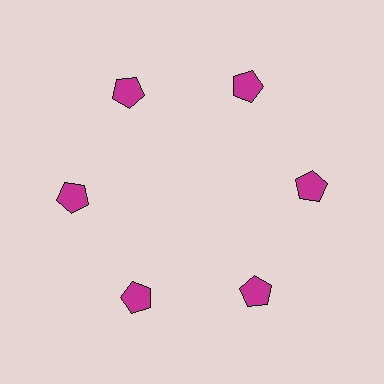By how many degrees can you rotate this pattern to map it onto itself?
The pattern maps onto itself every 60 degrees of rotation.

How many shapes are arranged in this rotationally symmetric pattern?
There are 6 shapes, arranged in 6 groups of 1.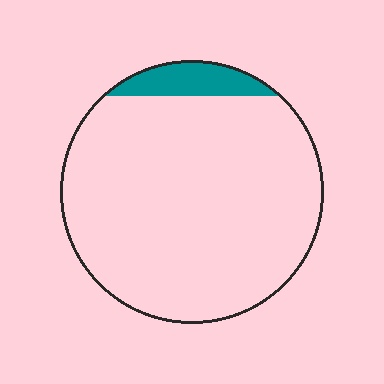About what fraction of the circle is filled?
About one tenth (1/10).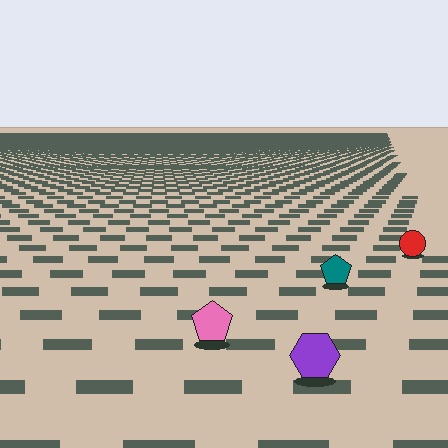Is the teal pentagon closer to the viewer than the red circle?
Yes. The teal pentagon is closer — you can tell from the texture gradient: the ground texture is coarser near it.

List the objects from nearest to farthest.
From nearest to farthest: the purple hexagon, the pink pentagon, the teal pentagon, the red circle.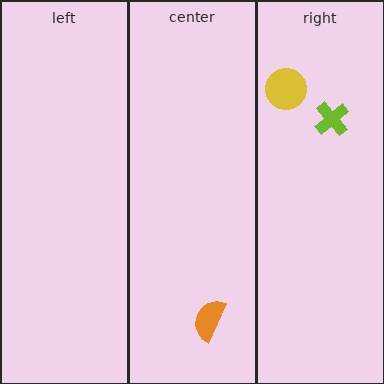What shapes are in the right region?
The lime cross, the yellow circle.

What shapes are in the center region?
The orange semicircle.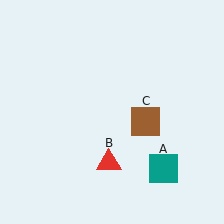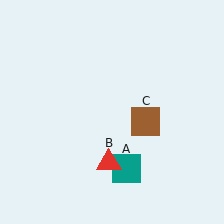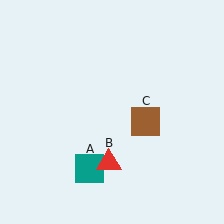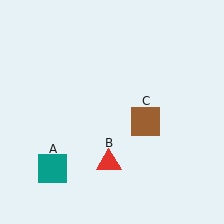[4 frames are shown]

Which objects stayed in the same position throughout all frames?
Red triangle (object B) and brown square (object C) remained stationary.